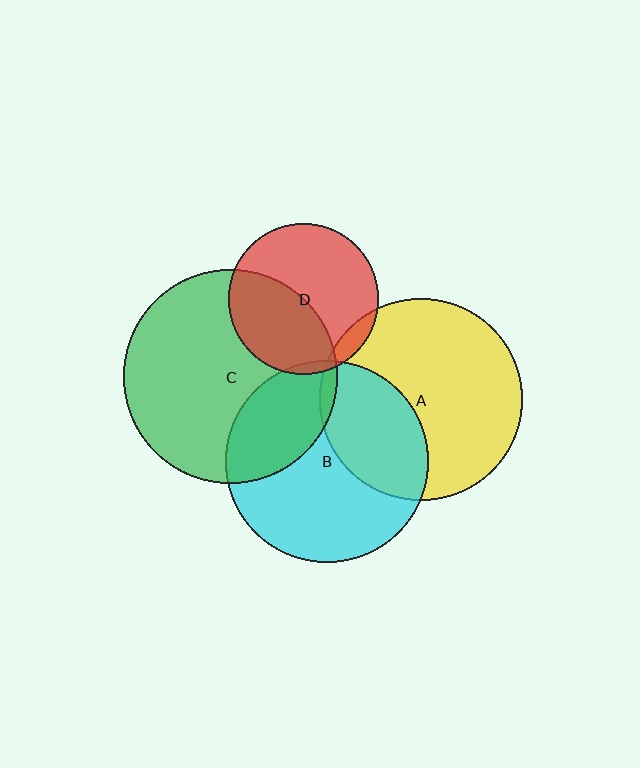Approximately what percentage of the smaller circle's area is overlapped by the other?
Approximately 35%.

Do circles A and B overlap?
Yes.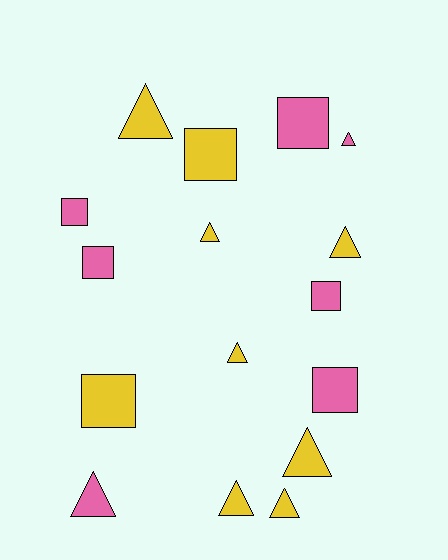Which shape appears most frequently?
Triangle, with 9 objects.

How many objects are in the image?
There are 16 objects.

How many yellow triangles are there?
There are 7 yellow triangles.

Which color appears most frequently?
Yellow, with 9 objects.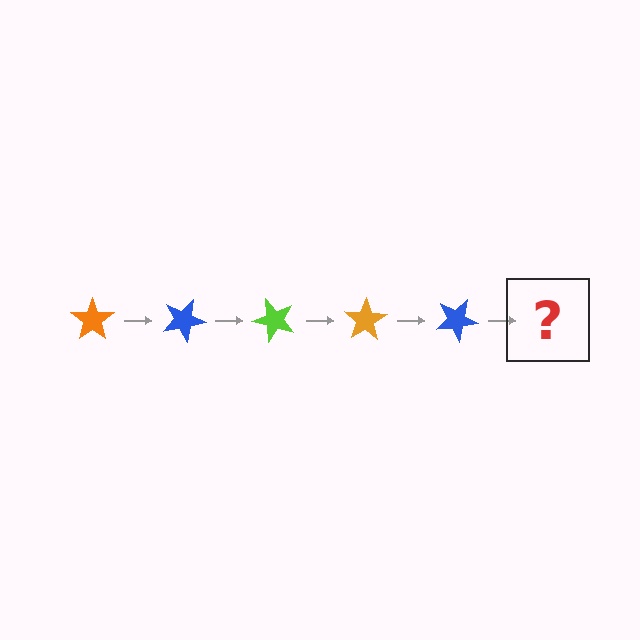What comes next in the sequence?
The next element should be a lime star, rotated 125 degrees from the start.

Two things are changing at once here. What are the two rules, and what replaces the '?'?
The two rules are that it rotates 25 degrees each step and the color cycles through orange, blue, and lime. The '?' should be a lime star, rotated 125 degrees from the start.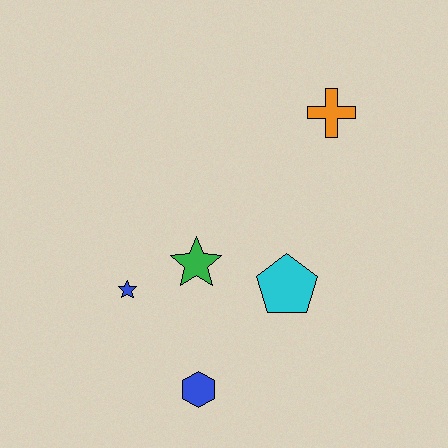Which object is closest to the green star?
The blue star is closest to the green star.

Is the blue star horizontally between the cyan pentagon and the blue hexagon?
No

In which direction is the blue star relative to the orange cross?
The blue star is to the left of the orange cross.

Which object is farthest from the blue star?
The orange cross is farthest from the blue star.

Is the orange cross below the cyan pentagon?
No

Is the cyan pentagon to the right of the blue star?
Yes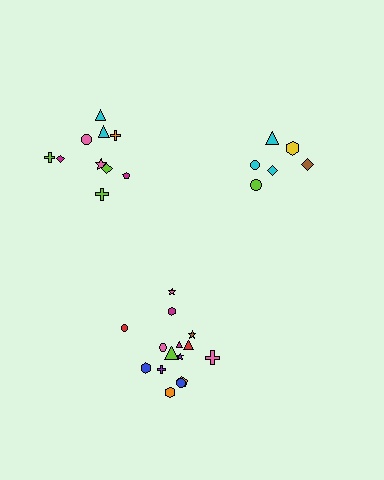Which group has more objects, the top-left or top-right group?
The top-left group.